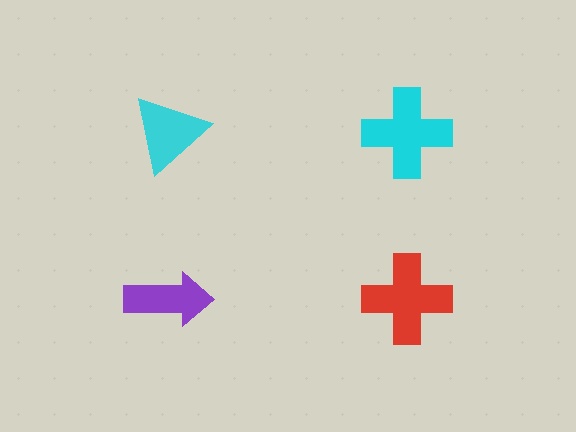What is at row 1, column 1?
A cyan triangle.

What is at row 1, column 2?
A cyan cross.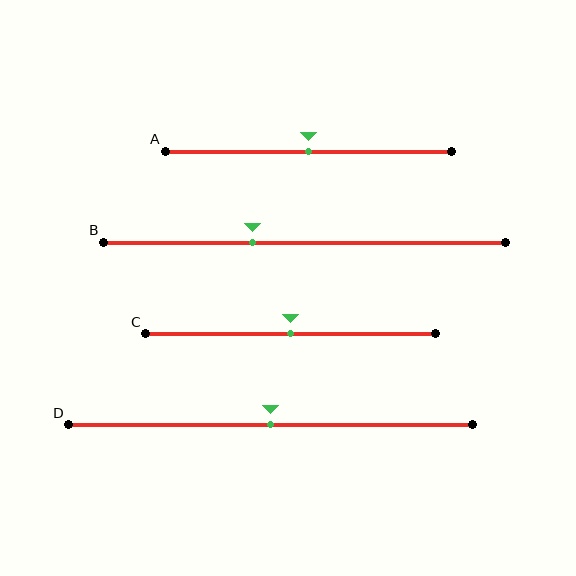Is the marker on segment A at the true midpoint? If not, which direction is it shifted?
Yes, the marker on segment A is at the true midpoint.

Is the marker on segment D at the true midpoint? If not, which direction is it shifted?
Yes, the marker on segment D is at the true midpoint.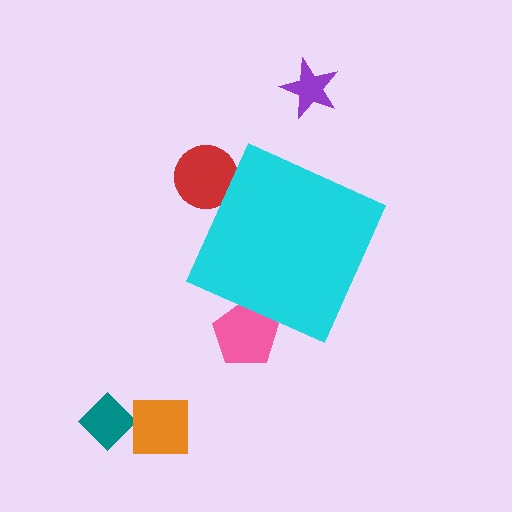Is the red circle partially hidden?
Yes, the red circle is partially hidden behind the cyan diamond.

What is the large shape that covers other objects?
A cyan diamond.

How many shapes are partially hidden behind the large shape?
2 shapes are partially hidden.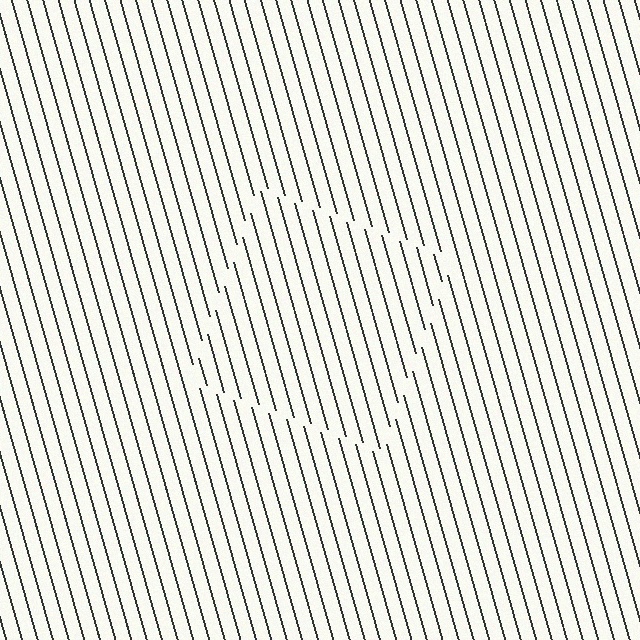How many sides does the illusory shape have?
4 sides — the line-ends trace a square.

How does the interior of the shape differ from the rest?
The interior of the shape contains the same grating, shifted by half a period — the contour is defined by the phase discontinuity where line-ends from the inner and outer gratings abut.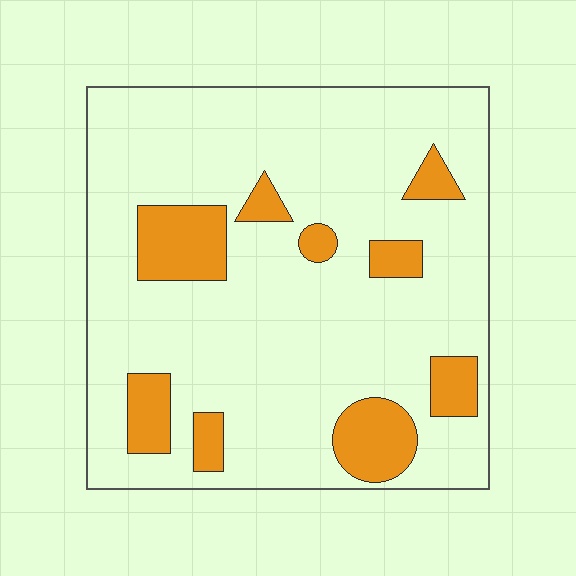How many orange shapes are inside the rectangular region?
9.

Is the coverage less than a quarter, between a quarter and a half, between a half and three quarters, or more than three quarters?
Less than a quarter.